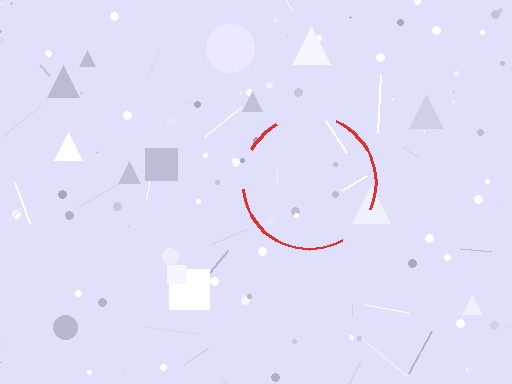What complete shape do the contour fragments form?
The contour fragments form a circle.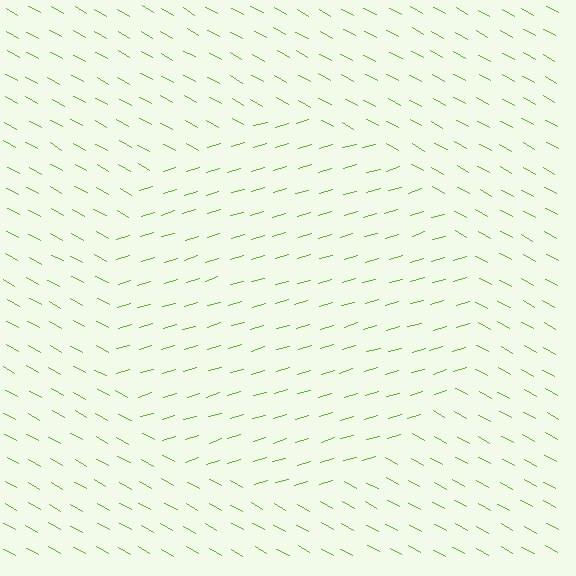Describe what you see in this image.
The image is filled with small lime line segments. A circle region in the image has lines oriented differently from the surrounding lines, creating a visible texture boundary.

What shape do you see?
I see a circle.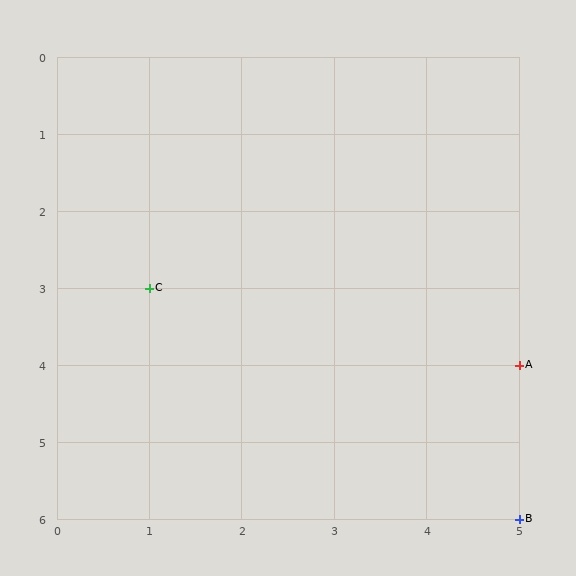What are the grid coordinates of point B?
Point B is at grid coordinates (5, 6).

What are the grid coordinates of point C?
Point C is at grid coordinates (1, 3).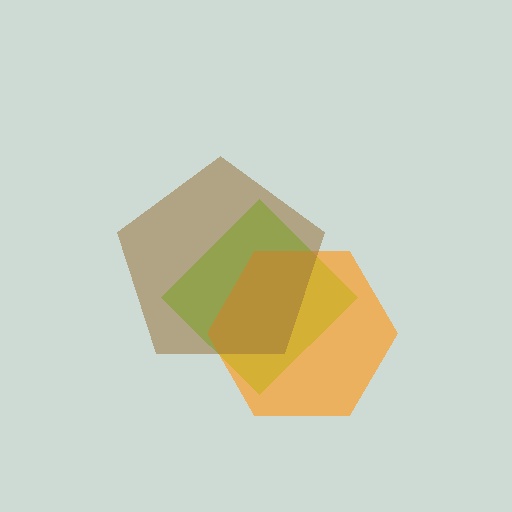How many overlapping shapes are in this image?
There are 3 overlapping shapes in the image.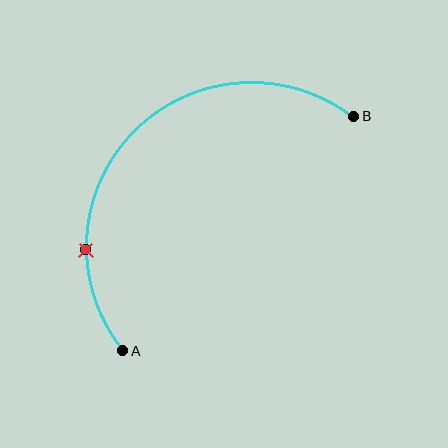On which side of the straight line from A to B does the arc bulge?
The arc bulges above and to the left of the straight line connecting A and B.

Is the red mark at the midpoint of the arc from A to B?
No. The red mark lies on the arc but is closer to endpoint A. The arc midpoint would be at the point on the curve equidistant along the arc from both A and B.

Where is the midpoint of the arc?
The arc midpoint is the point on the curve farthest from the straight line joining A and B. It sits above and to the left of that line.